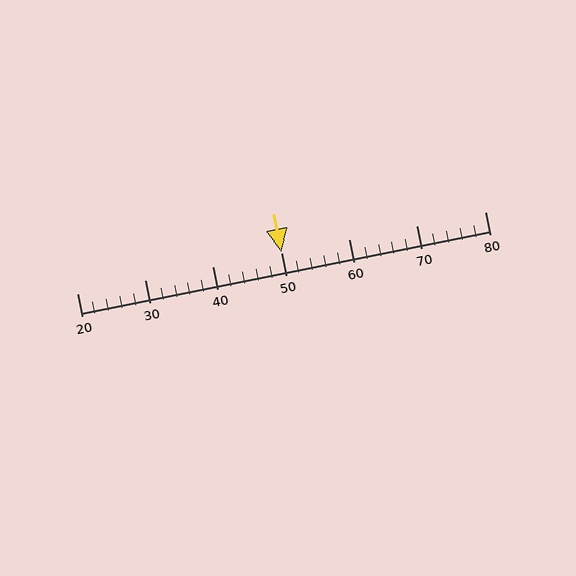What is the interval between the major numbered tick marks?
The major tick marks are spaced 10 units apart.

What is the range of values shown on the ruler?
The ruler shows values from 20 to 80.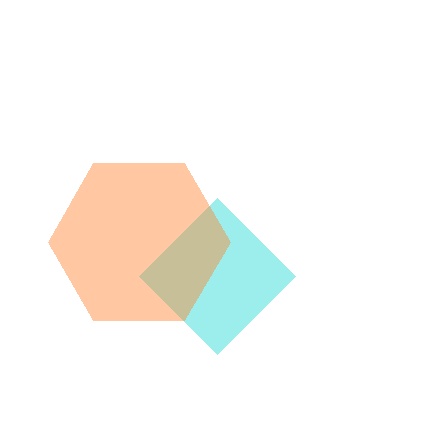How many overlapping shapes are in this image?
There are 2 overlapping shapes in the image.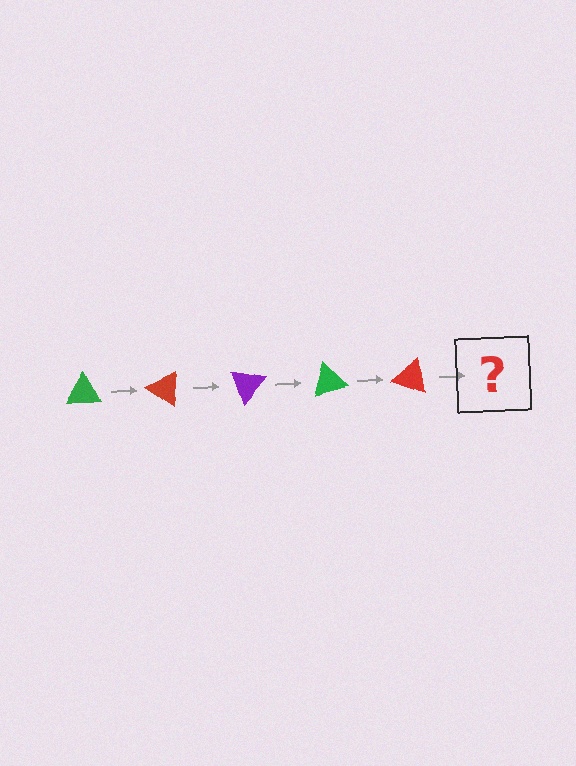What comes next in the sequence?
The next element should be a purple triangle, rotated 175 degrees from the start.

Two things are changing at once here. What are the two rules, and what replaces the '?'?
The two rules are that it rotates 35 degrees each step and the color cycles through green, red, and purple. The '?' should be a purple triangle, rotated 175 degrees from the start.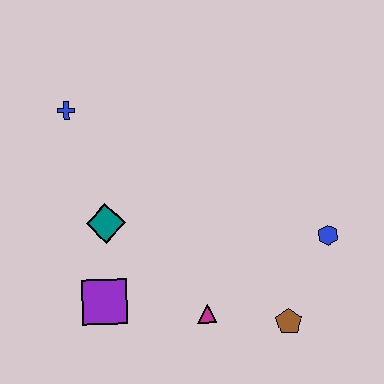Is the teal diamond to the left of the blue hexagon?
Yes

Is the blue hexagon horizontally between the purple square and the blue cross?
No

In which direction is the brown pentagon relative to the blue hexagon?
The brown pentagon is below the blue hexagon.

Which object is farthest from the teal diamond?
The blue hexagon is farthest from the teal diamond.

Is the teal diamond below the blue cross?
Yes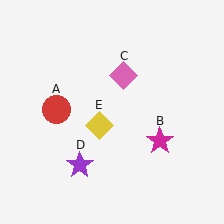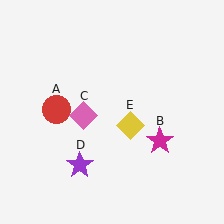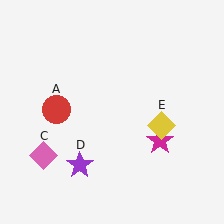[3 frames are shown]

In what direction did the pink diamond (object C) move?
The pink diamond (object C) moved down and to the left.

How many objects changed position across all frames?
2 objects changed position: pink diamond (object C), yellow diamond (object E).